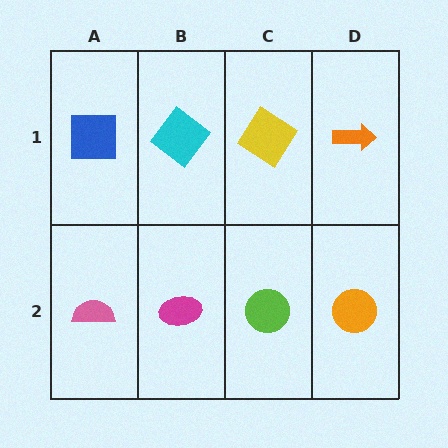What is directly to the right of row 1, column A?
A cyan diamond.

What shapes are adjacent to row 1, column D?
An orange circle (row 2, column D), a yellow diamond (row 1, column C).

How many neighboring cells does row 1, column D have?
2.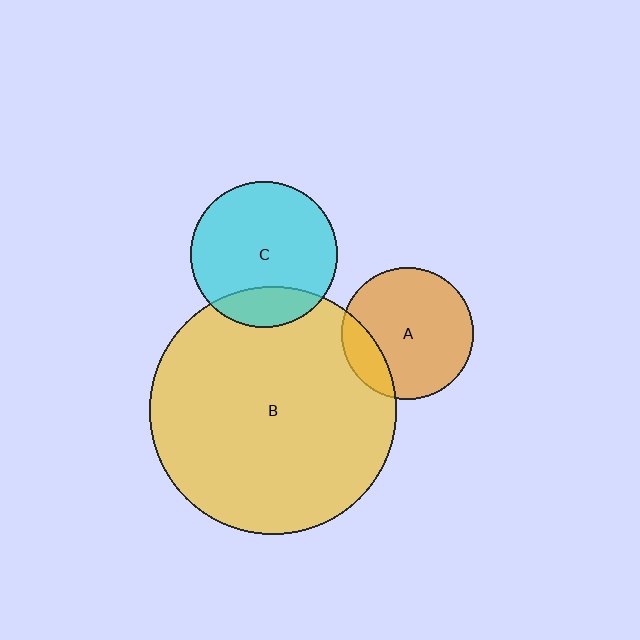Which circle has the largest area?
Circle B (yellow).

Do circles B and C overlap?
Yes.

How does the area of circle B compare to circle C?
Approximately 2.8 times.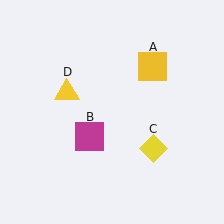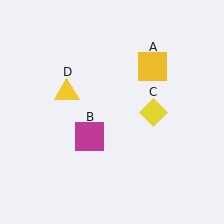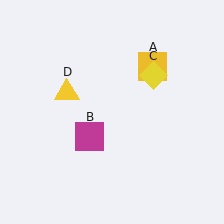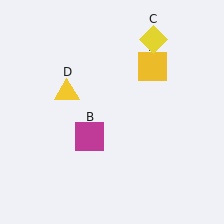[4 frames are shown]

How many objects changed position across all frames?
1 object changed position: yellow diamond (object C).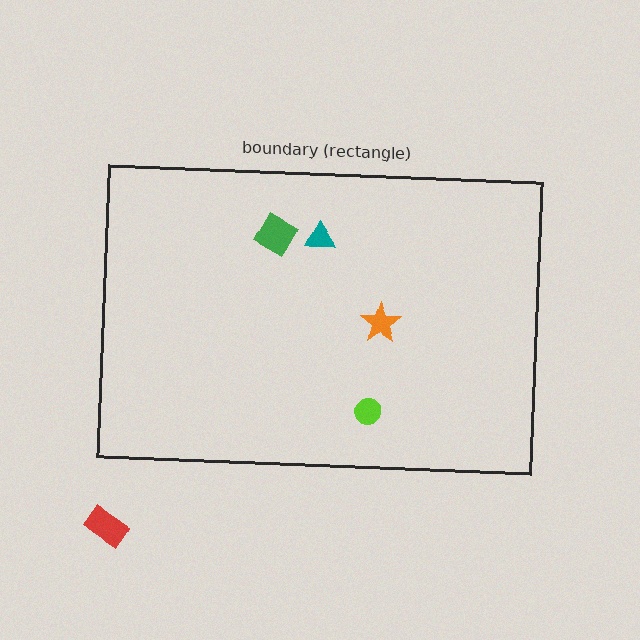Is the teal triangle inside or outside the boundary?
Inside.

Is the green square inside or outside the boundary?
Inside.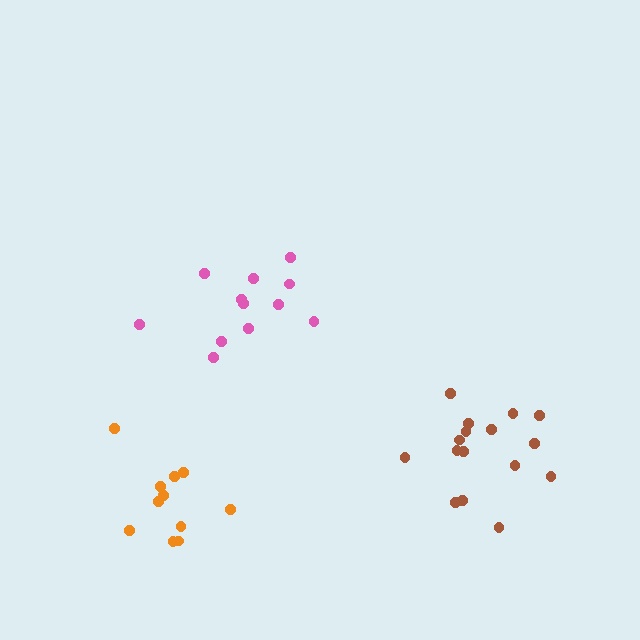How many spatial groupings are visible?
There are 3 spatial groupings.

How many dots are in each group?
Group 1: 12 dots, Group 2: 11 dots, Group 3: 16 dots (39 total).